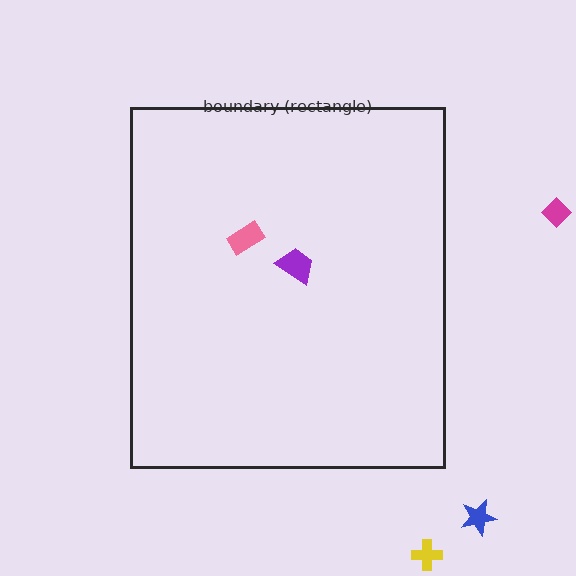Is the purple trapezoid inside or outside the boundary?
Inside.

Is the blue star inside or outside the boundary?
Outside.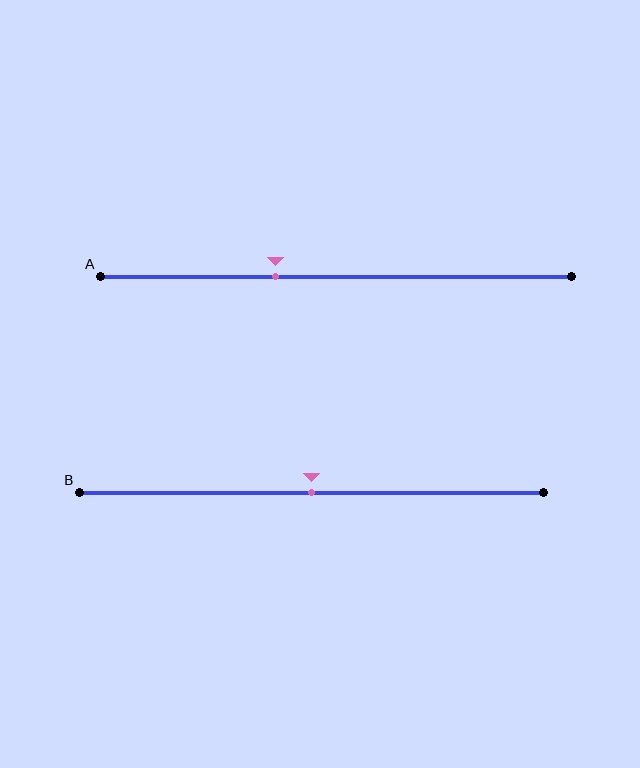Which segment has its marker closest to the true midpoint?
Segment B has its marker closest to the true midpoint.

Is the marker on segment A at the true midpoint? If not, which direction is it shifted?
No, the marker on segment A is shifted to the left by about 13% of the segment length.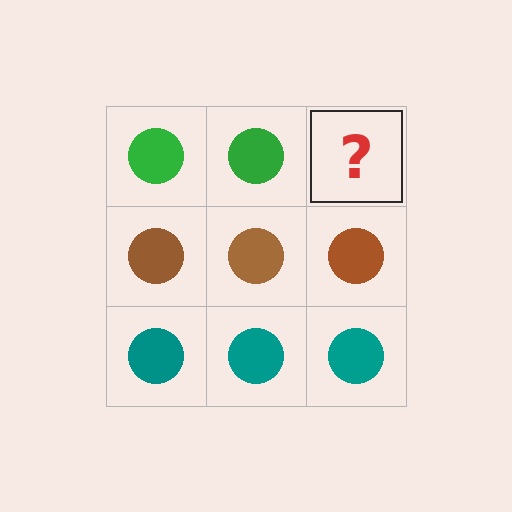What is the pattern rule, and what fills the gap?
The rule is that each row has a consistent color. The gap should be filled with a green circle.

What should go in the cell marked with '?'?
The missing cell should contain a green circle.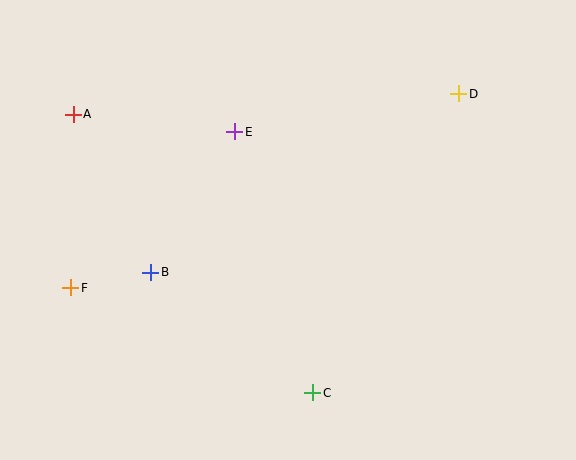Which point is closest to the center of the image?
Point E at (235, 132) is closest to the center.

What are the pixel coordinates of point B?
Point B is at (151, 272).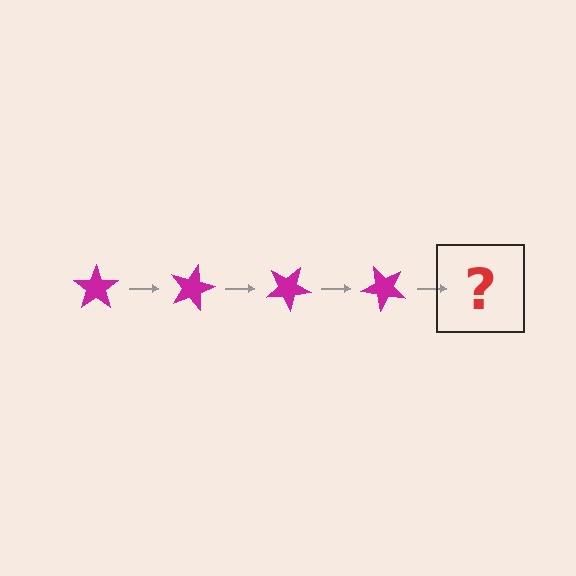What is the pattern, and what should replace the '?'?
The pattern is that the star rotates 15 degrees each step. The '?' should be a magenta star rotated 60 degrees.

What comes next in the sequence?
The next element should be a magenta star rotated 60 degrees.